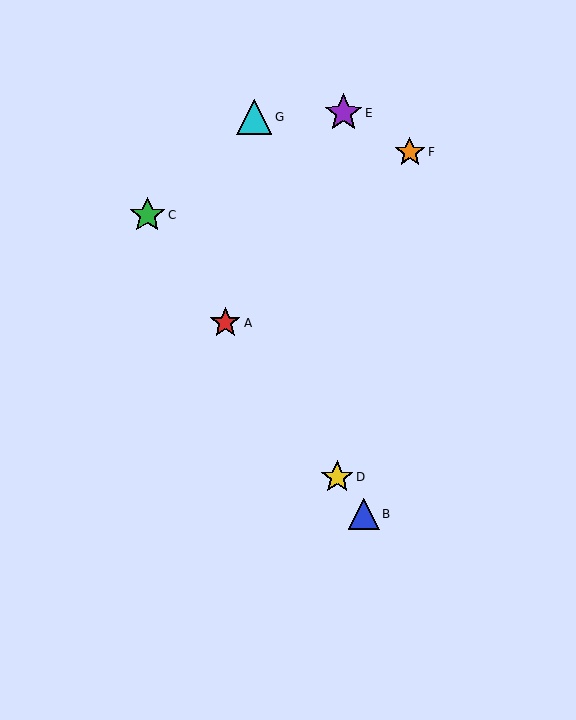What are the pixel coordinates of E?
Object E is at (343, 113).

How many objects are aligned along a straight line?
4 objects (A, B, C, D) are aligned along a straight line.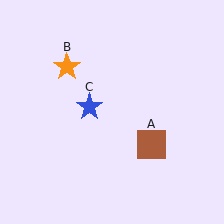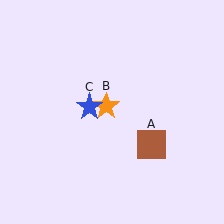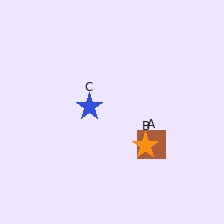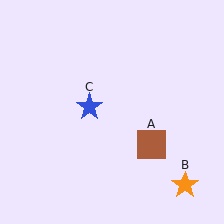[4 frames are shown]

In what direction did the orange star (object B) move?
The orange star (object B) moved down and to the right.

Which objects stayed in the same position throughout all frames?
Brown square (object A) and blue star (object C) remained stationary.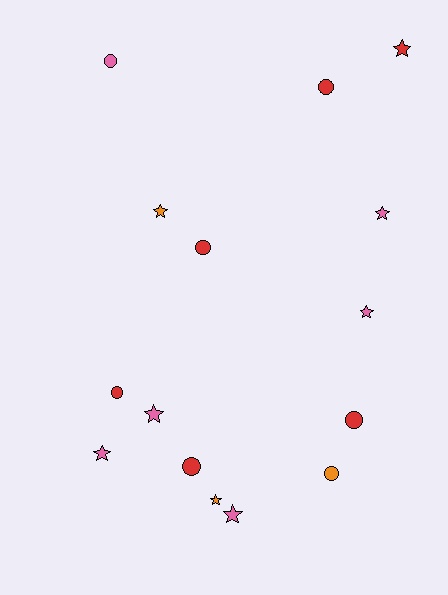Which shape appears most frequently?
Star, with 8 objects.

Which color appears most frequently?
Pink, with 6 objects.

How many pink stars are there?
There are 5 pink stars.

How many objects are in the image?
There are 15 objects.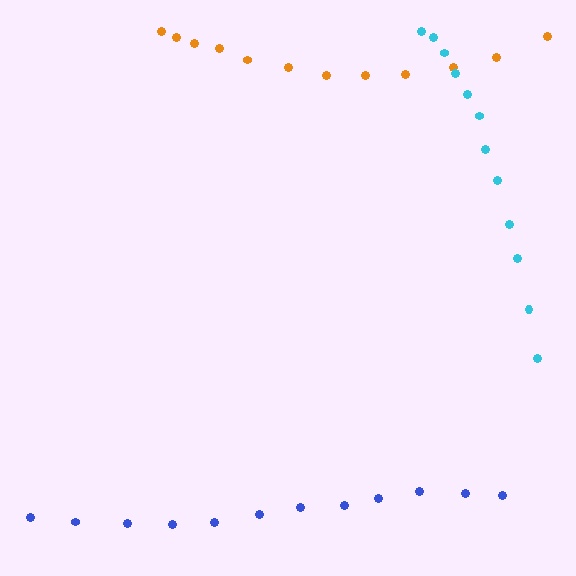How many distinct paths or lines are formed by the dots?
There are 3 distinct paths.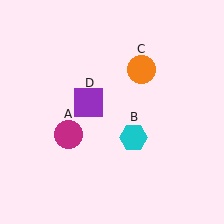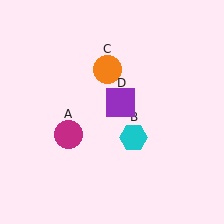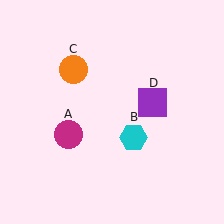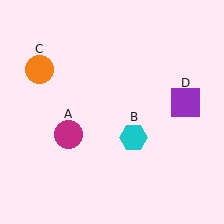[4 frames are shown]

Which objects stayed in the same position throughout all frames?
Magenta circle (object A) and cyan hexagon (object B) remained stationary.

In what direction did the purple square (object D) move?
The purple square (object D) moved right.